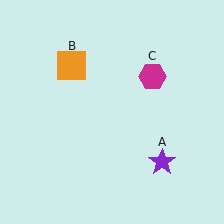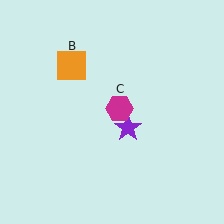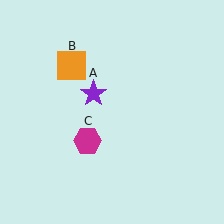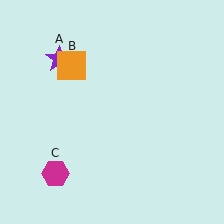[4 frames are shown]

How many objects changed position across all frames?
2 objects changed position: purple star (object A), magenta hexagon (object C).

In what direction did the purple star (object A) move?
The purple star (object A) moved up and to the left.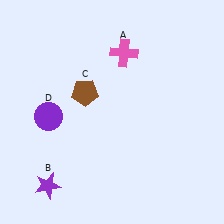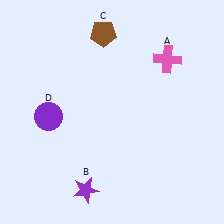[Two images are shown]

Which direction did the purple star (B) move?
The purple star (B) moved right.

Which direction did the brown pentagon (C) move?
The brown pentagon (C) moved up.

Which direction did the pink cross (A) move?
The pink cross (A) moved right.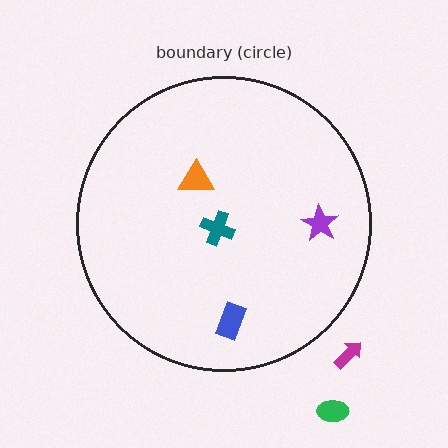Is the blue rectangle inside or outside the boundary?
Inside.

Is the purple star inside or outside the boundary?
Inside.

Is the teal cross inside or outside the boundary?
Inside.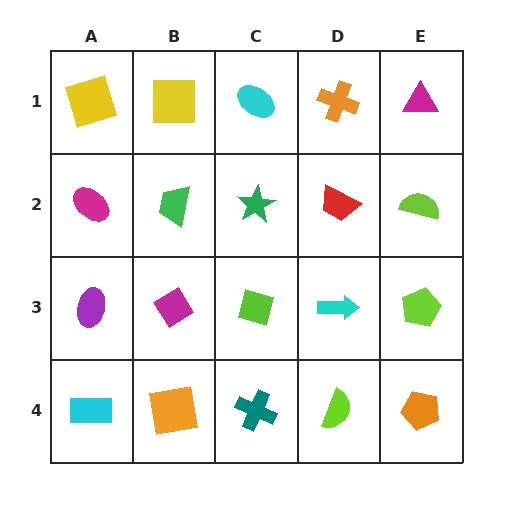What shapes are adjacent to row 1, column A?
A magenta ellipse (row 2, column A), a yellow square (row 1, column B).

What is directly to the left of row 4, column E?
A lime semicircle.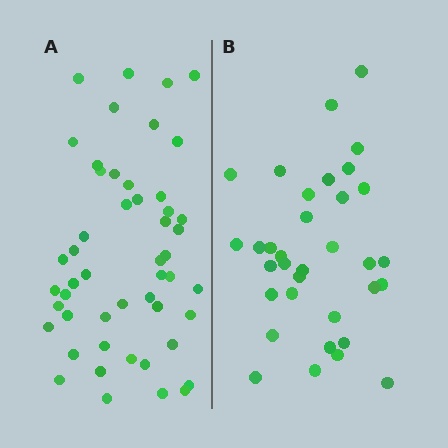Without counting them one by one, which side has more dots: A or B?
Region A (the left region) has more dots.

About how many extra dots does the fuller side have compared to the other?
Region A has approximately 15 more dots than region B.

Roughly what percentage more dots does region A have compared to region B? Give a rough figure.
About 45% more.